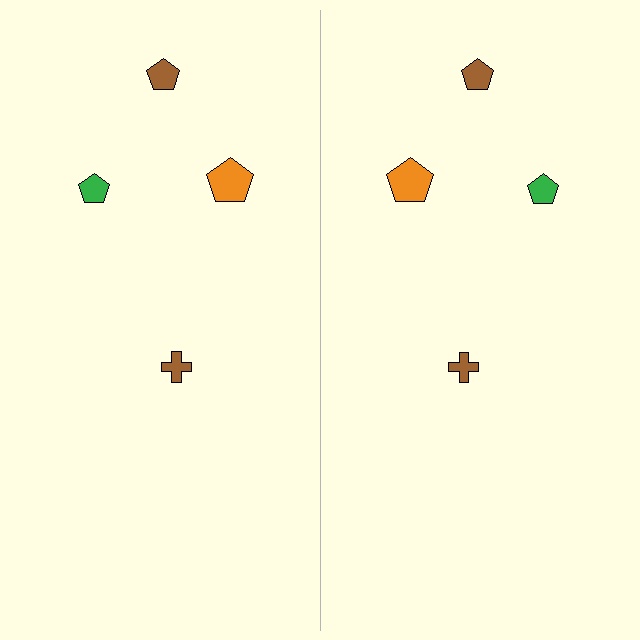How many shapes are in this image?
There are 8 shapes in this image.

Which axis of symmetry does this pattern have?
The pattern has a vertical axis of symmetry running through the center of the image.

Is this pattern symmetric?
Yes, this pattern has bilateral (reflection) symmetry.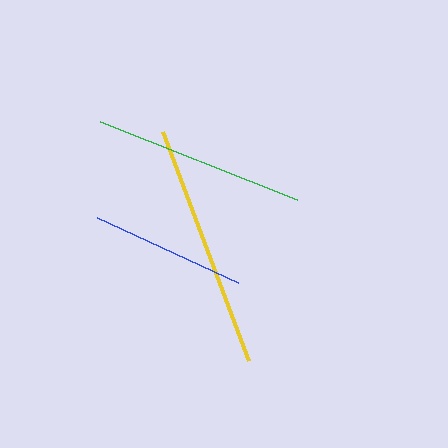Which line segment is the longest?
The yellow line is the longest at approximately 244 pixels.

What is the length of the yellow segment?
The yellow segment is approximately 244 pixels long.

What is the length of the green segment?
The green segment is approximately 212 pixels long.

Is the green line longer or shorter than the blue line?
The green line is longer than the blue line.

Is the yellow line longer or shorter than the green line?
The yellow line is longer than the green line.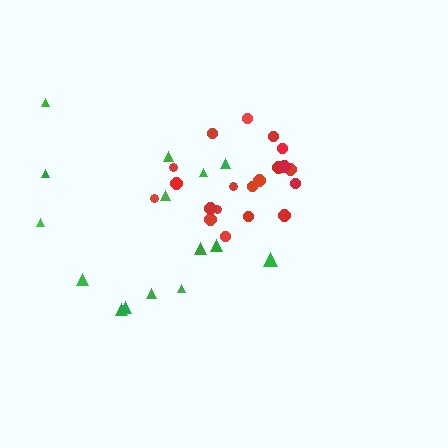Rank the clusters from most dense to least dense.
red, green.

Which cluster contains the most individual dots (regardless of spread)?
Red (20).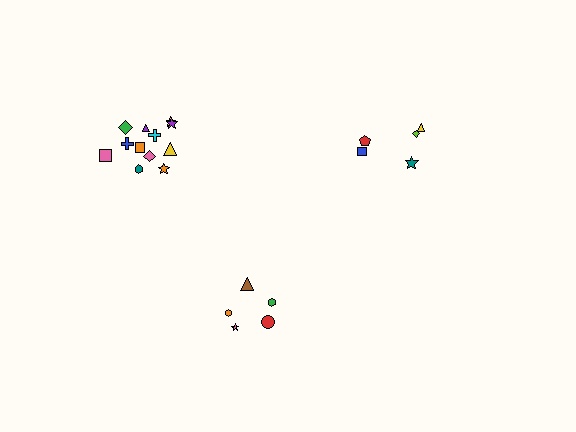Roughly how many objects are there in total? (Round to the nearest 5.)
Roughly 20 objects in total.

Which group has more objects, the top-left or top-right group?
The top-left group.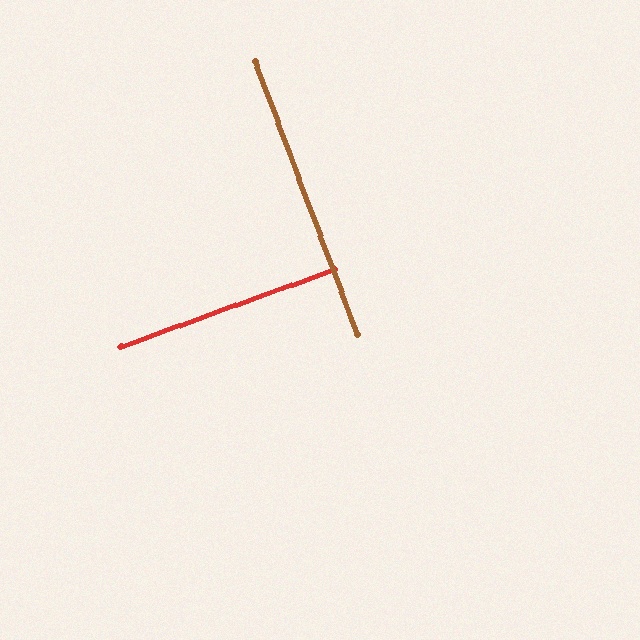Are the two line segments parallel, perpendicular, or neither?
Perpendicular — they meet at approximately 89°.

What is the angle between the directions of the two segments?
Approximately 89 degrees.